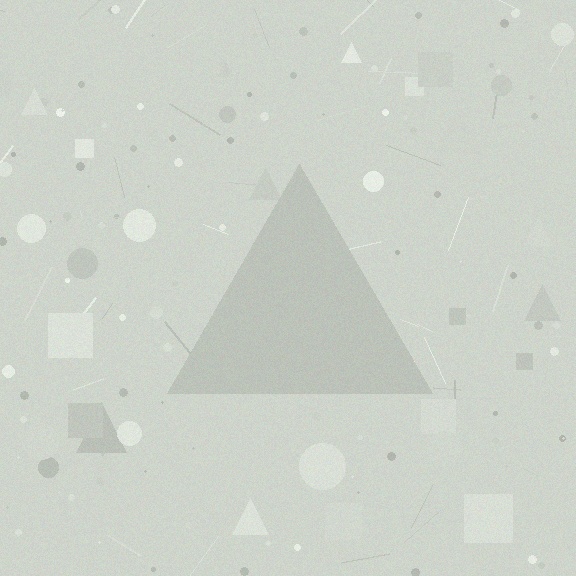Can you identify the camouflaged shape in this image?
The camouflaged shape is a triangle.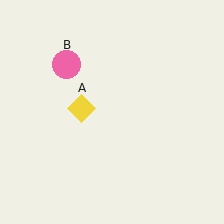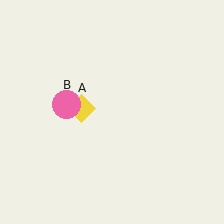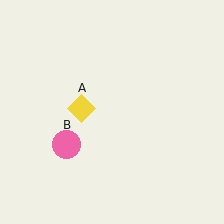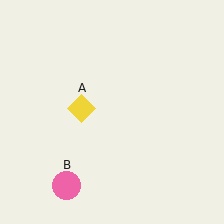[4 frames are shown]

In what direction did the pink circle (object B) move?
The pink circle (object B) moved down.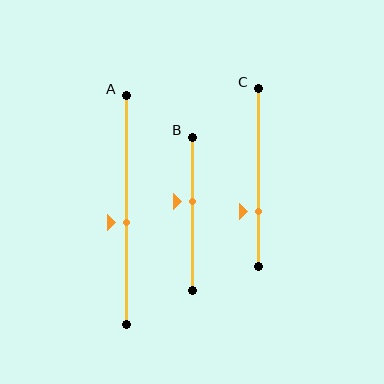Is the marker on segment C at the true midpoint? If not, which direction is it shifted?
No, the marker on segment C is shifted downward by about 19% of the segment length.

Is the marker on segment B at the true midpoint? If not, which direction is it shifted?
No, the marker on segment B is shifted upward by about 8% of the segment length.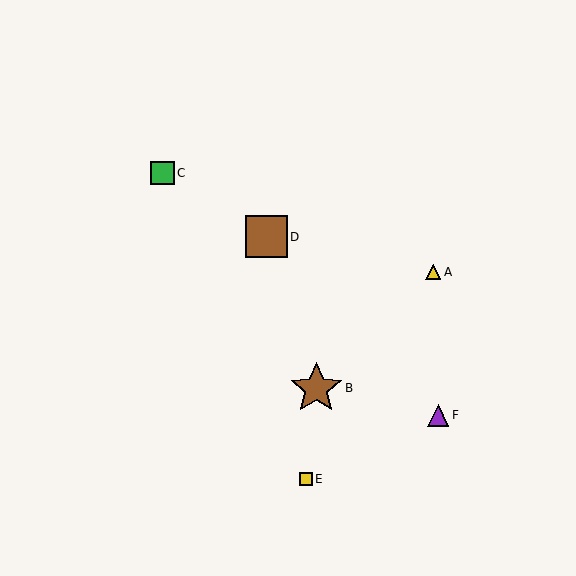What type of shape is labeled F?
Shape F is a purple triangle.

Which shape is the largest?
The brown star (labeled B) is the largest.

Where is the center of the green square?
The center of the green square is at (162, 173).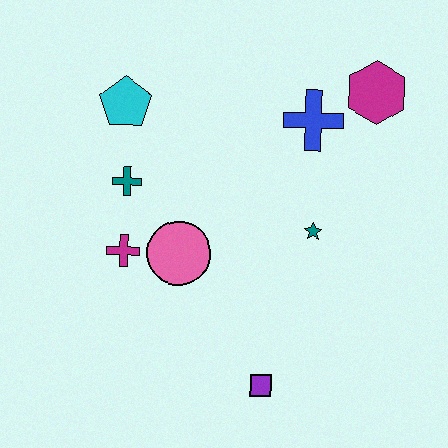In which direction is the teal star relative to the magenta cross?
The teal star is to the right of the magenta cross.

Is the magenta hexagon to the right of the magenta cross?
Yes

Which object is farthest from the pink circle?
The magenta hexagon is farthest from the pink circle.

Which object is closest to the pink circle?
The magenta cross is closest to the pink circle.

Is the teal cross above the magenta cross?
Yes